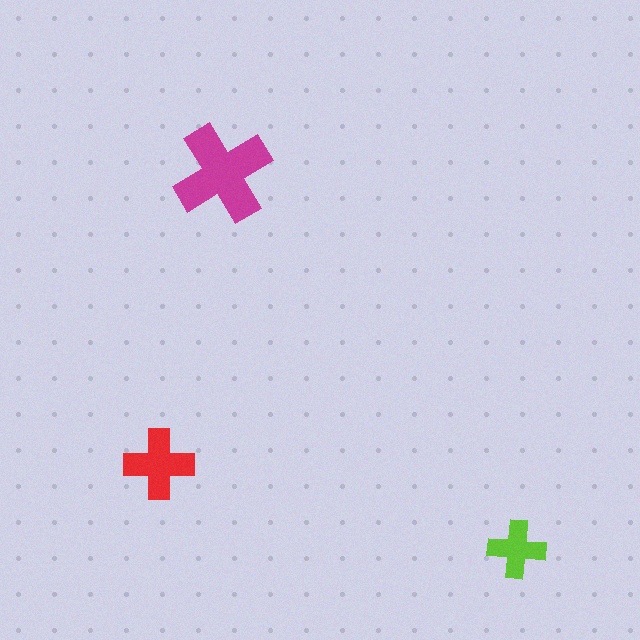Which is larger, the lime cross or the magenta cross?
The magenta one.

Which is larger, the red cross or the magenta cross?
The magenta one.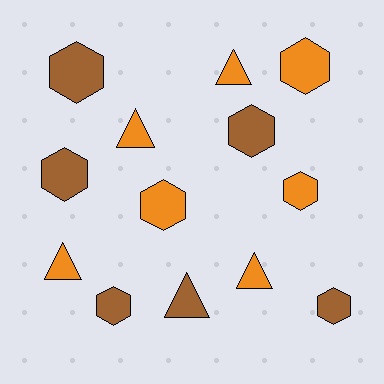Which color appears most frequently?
Orange, with 7 objects.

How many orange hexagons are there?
There are 3 orange hexagons.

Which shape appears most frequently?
Hexagon, with 8 objects.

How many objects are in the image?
There are 13 objects.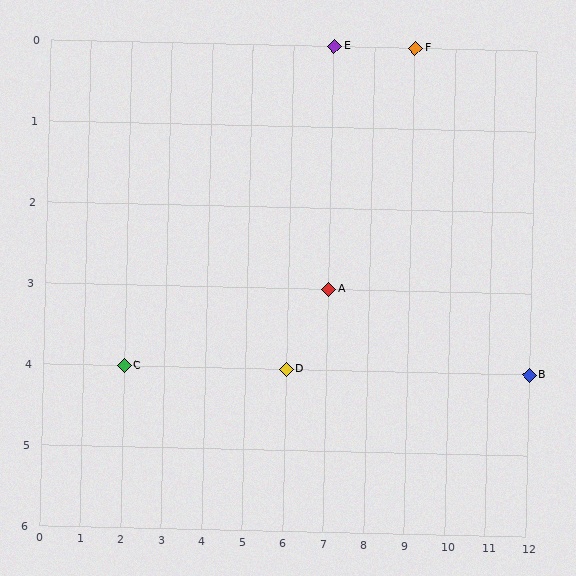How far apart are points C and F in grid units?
Points C and F are 7 columns and 4 rows apart (about 8.1 grid units diagonally).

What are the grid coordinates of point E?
Point E is at grid coordinates (7, 0).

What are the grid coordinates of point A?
Point A is at grid coordinates (7, 3).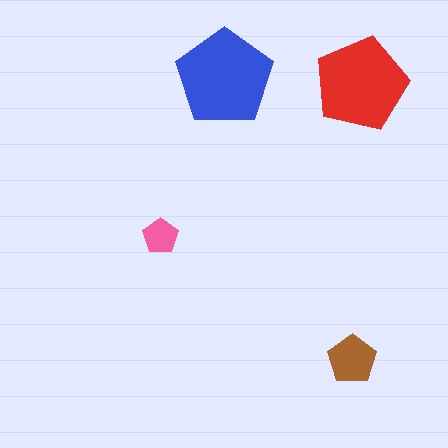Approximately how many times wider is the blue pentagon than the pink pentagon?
About 2.5 times wider.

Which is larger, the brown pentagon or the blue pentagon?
The blue one.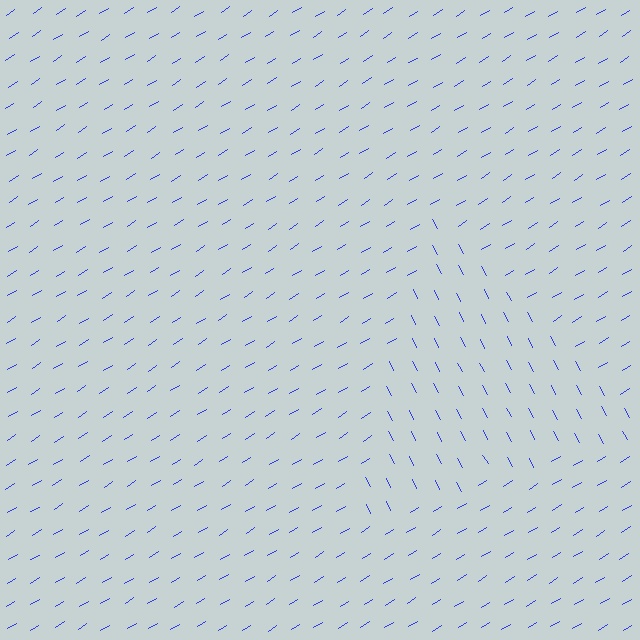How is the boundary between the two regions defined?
The boundary is defined purely by a change in line orientation (approximately 86 degrees difference). All lines are the same color and thickness.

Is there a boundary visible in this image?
Yes, there is a texture boundary formed by a change in line orientation.